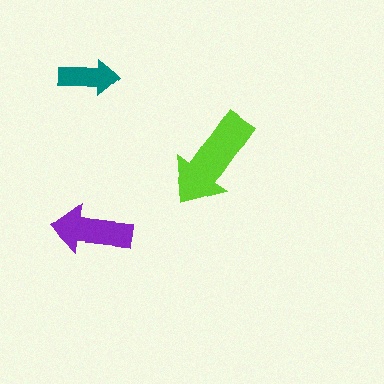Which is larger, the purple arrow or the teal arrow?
The purple one.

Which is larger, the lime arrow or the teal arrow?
The lime one.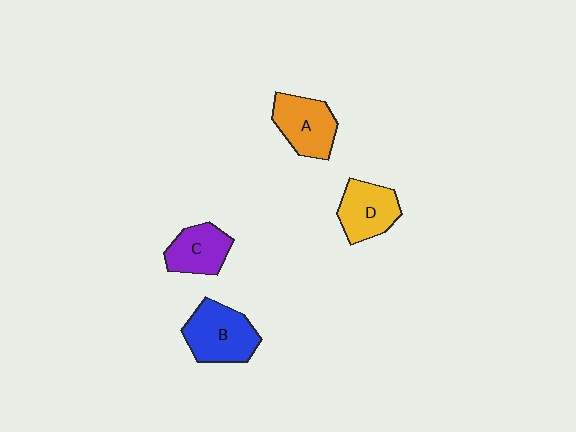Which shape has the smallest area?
Shape C (purple).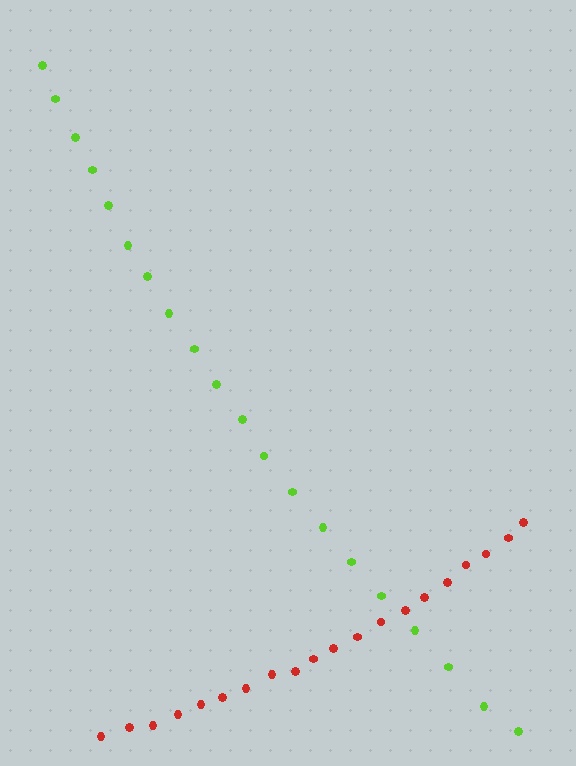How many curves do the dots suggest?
There are 2 distinct paths.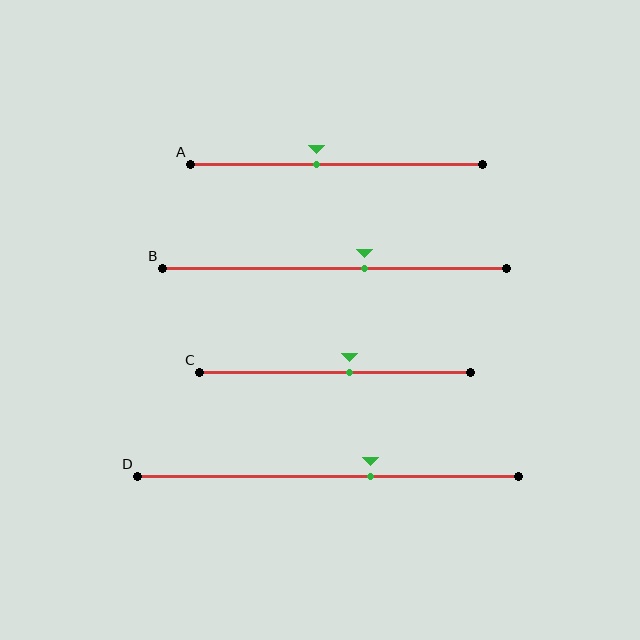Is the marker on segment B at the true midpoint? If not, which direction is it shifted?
No, the marker on segment B is shifted to the right by about 9% of the segment length.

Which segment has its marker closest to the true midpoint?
Segment C has its marker closest to the true midpoint.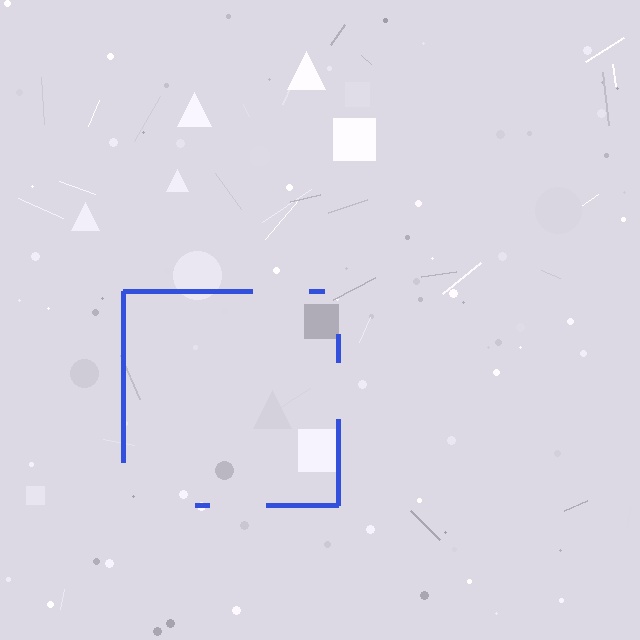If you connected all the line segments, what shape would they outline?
They would outline a square.